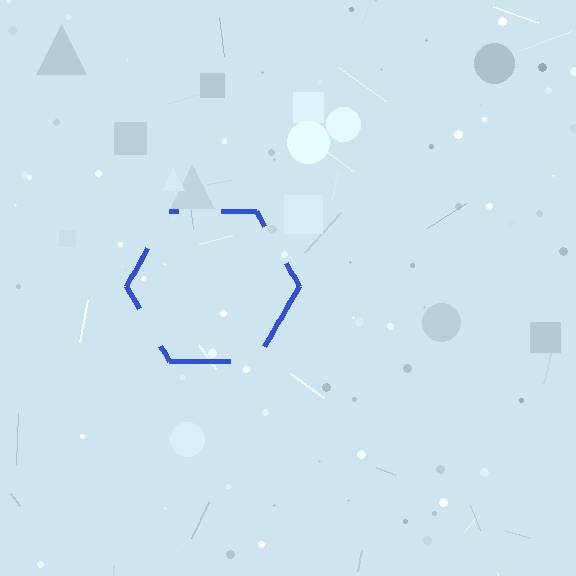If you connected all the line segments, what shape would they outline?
They would outline a hexagon.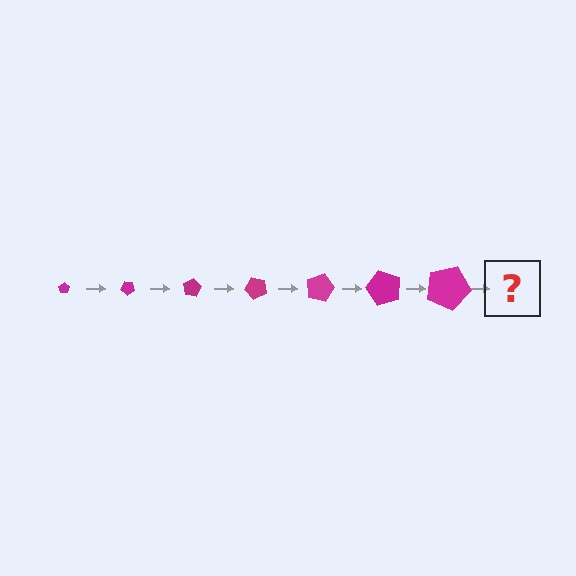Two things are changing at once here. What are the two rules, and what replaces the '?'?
The two rules are that the pentagon grows larger each step and it rotates 40 degrees each step. The '?' should be a pentagon, larger than the previous one and rotated 280 degrees from the start.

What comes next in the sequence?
The next element should be a pentagon, larger than the previous one and rotated 280 degrees from the start.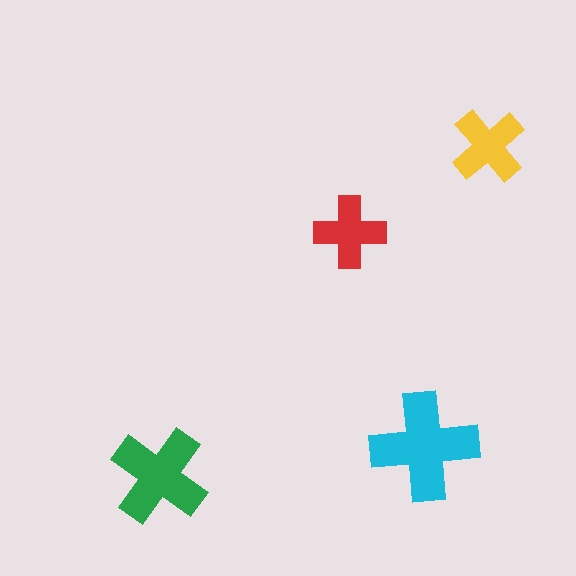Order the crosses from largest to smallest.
the cyan one, the green one, the yellow one, the red one.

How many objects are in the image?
There are 4 objects in the image.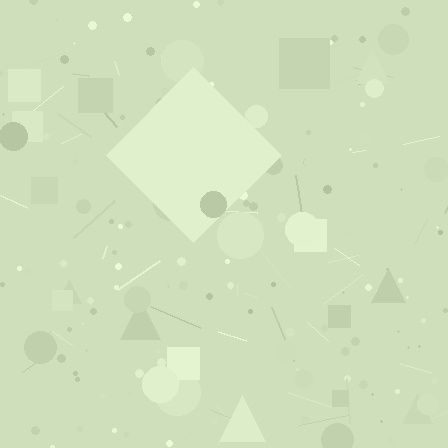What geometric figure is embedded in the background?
A diamond is embedded in the background.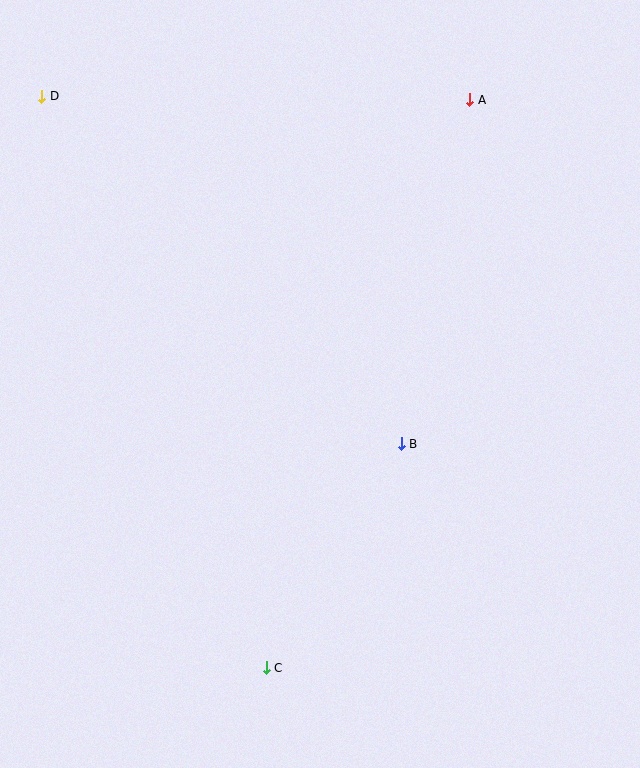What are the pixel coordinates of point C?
Point C is at (266, 668).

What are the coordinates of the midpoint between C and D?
The midpoint between C and D is at (154, 382).